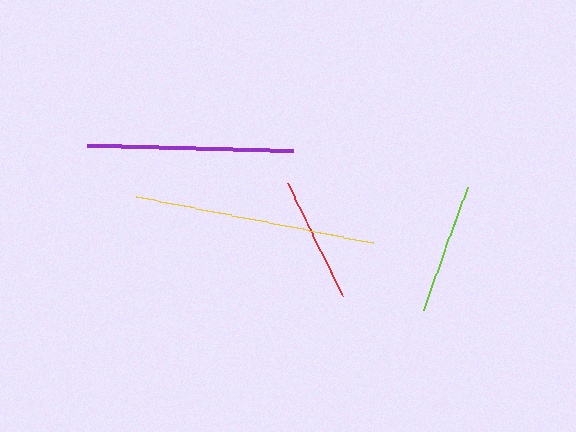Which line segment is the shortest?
The red line is the shortest at approximately 125 pixels.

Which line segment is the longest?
The yellow line is the longest at approximately 241 pixels.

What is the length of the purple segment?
The purple segment is approximately 205 pixels long.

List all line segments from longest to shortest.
From longest to shortest: yellow, purple, lime, red.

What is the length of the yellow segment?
The yellow segment is approximately 241 pixels long.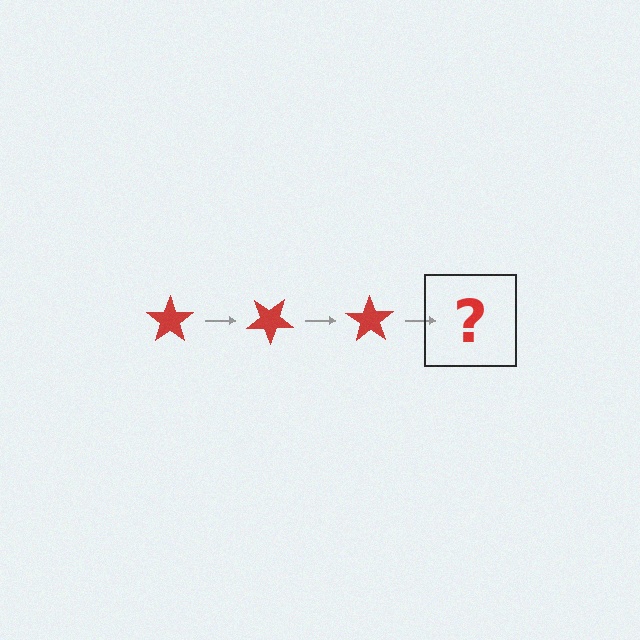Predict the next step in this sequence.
The next step is a red star rotated 105 degrees.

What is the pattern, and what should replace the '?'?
The pattern is that the star rotates 35 degrees each step. The '?' should be a red star rotated 105 degrees.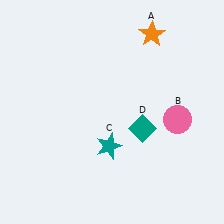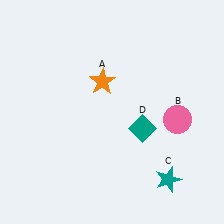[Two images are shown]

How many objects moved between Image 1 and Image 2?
2 objects moved between the two images.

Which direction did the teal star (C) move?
The teal star (C) moved right.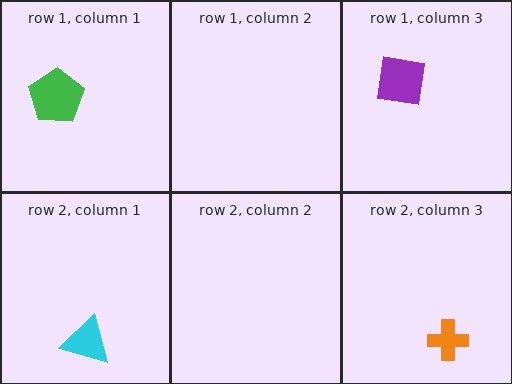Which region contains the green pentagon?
The row 1, column 1 region.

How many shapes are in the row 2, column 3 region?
1.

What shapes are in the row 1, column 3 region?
The purple square.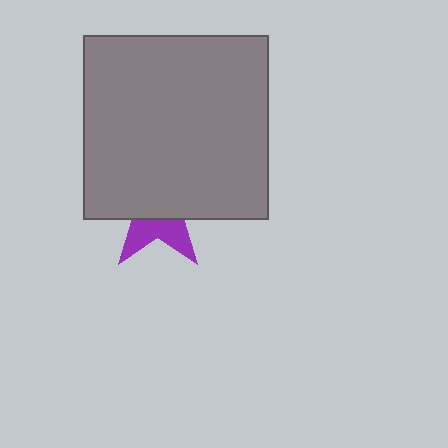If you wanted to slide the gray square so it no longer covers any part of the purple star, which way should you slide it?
Slide it up — that is the most direct way to separate the two shapes.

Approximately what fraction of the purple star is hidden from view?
Roughly 64% of the purple star is hidden behind the gray square.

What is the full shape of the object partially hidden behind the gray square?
The partially hidden object is a purple star.